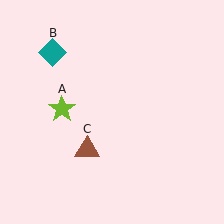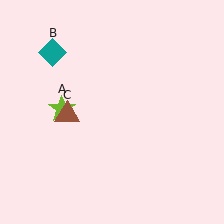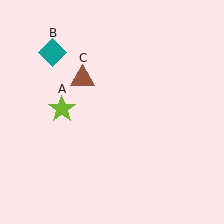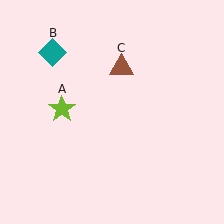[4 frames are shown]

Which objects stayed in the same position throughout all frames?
Lime star (object A) and teal diamond (object B) remained stationary.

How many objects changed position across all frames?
1 object changed position: brown triangle (object C).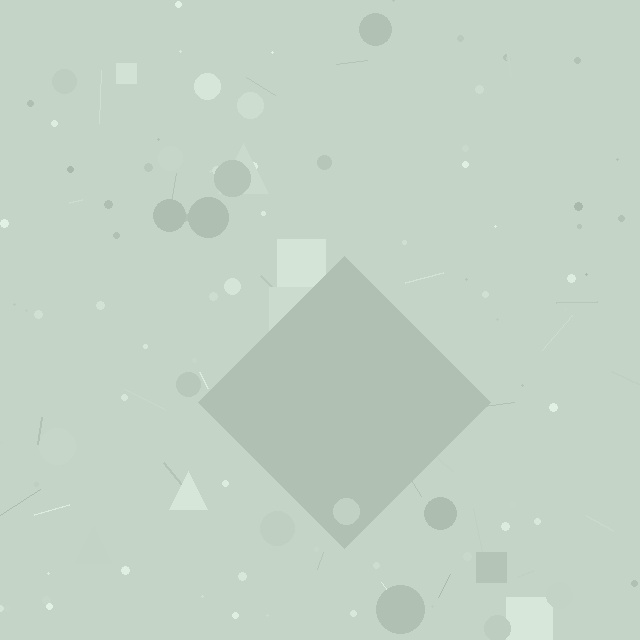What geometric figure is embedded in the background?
A diamond is embedded in the background.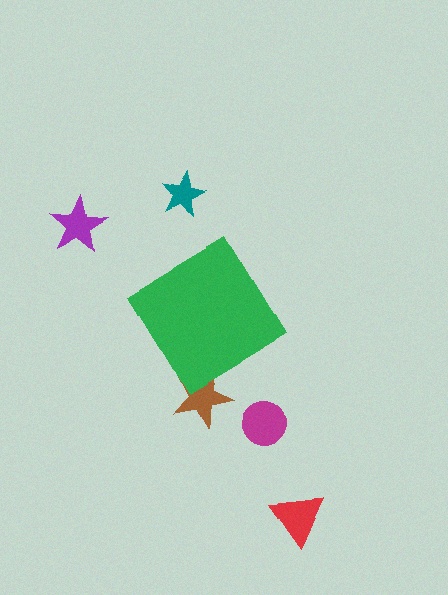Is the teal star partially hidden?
No, the teal star is fully visible.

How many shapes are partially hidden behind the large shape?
1 shape is partially hidden.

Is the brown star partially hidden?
Yes, the brown star is partially hidden behind the green diamond.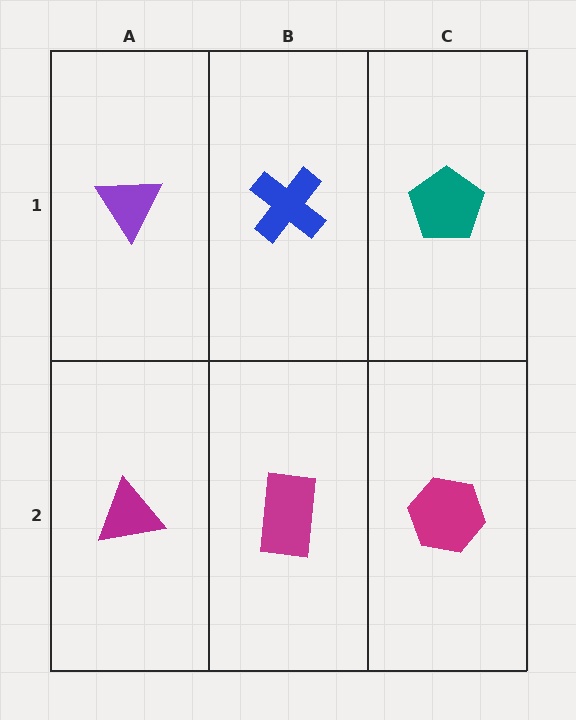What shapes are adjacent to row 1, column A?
A magenta triangle (row 2, column A), a blue cross (row 1, column B).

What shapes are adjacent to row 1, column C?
A magenta hexagon (row 2, column C), a blue cross (row 1, column B).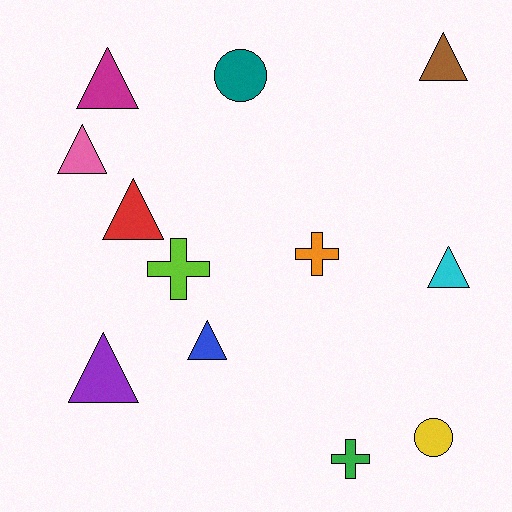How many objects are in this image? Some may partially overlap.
There are 12 objects.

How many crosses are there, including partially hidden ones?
There are 3 crosses.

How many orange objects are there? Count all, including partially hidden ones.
There is 1 orange object.